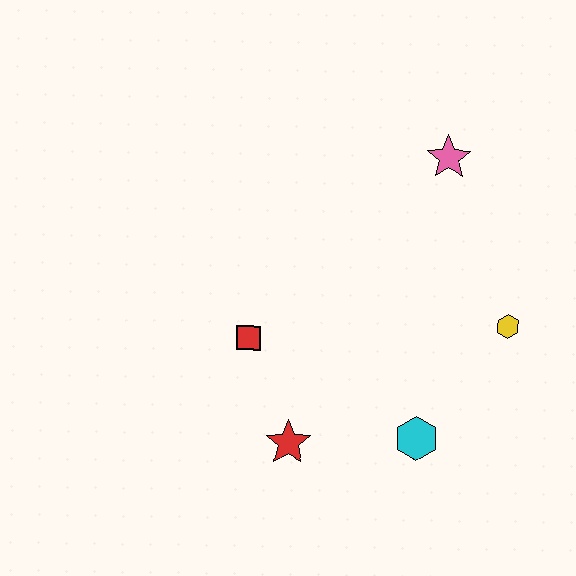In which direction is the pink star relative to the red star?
The pink star is above the red star.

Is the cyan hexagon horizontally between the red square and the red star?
No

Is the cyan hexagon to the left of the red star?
No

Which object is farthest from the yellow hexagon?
The red square is farthest from the yellow hexagon.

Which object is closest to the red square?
The red star is closest to the red square.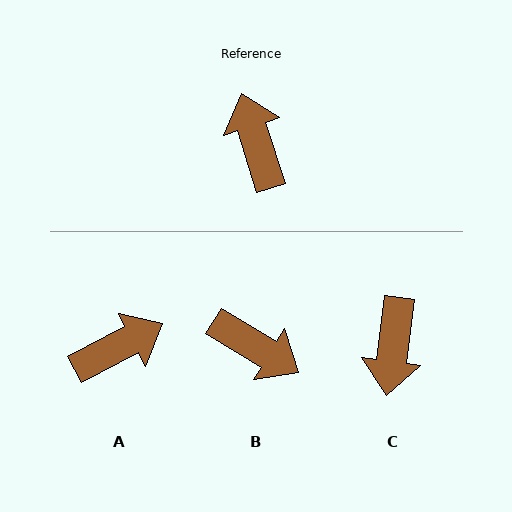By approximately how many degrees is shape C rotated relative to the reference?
Approximately 155 degrees counter-clockwise.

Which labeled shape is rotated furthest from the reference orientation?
C, about 155 degrees away.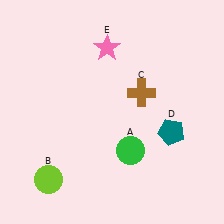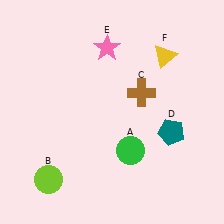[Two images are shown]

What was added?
A yellow triangle (F) was added in Image 2.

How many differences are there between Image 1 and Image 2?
There is 1 difference between the two images.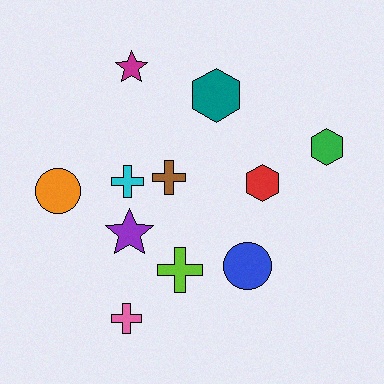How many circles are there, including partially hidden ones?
There are 2 circles.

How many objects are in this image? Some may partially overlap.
There are 11 objects.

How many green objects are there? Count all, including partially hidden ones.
There is 1 green object.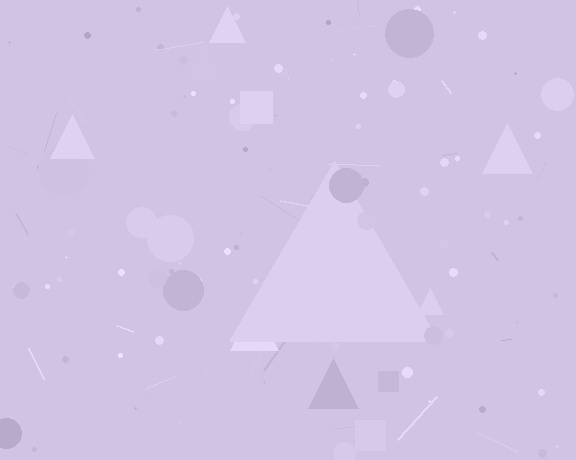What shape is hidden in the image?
A triangle is hidden in the image.